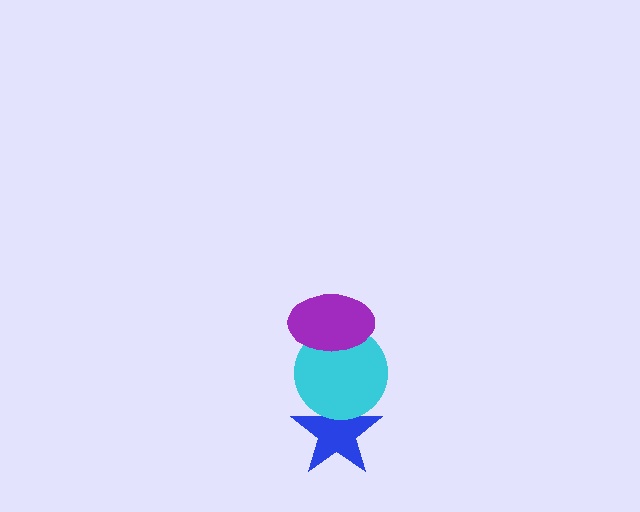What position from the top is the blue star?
The blue star is 3rd from the top.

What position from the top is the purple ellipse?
The purple ellipse is 1st from the top.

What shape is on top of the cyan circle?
The purple ellipse is on top of the cyan circle.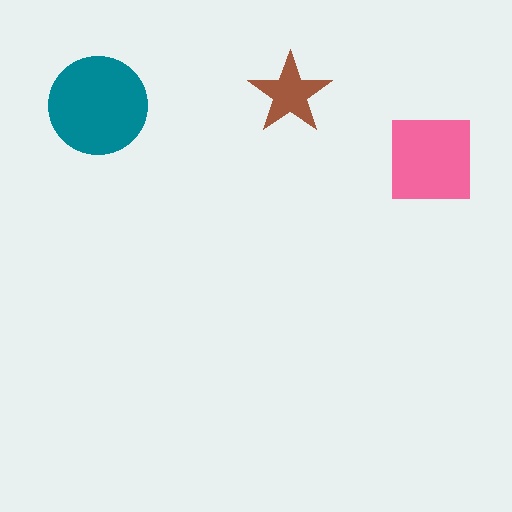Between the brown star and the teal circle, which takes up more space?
The teal circle.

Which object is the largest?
The teal circle.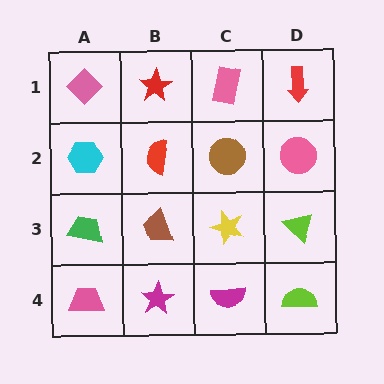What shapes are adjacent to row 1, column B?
A red semicircle (row 2, column B), a pink diamond (row 1, column A), a pink rectangle (row 1, column C).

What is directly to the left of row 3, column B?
A green trapezoid.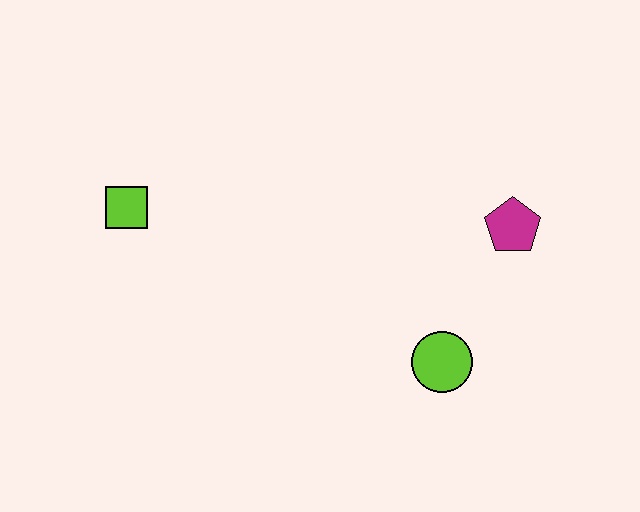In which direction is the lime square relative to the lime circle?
The lime square is to the left of the lime circle.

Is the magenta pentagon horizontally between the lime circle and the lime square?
No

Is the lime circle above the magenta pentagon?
No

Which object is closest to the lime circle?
The magenta pentagon is closest to the lime circle.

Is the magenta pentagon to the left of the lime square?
No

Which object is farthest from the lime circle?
The lime square is farthest from the lime circle.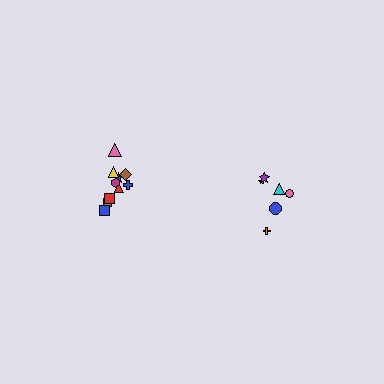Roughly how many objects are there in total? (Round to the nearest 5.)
Roughly 15 objects in total.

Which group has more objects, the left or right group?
The left group.